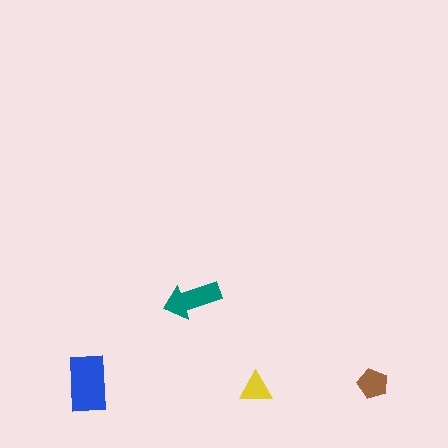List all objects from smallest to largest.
The yellow triangle, the brown pentagon, the teal arrow, the blue rectangle.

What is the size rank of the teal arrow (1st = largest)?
2nd.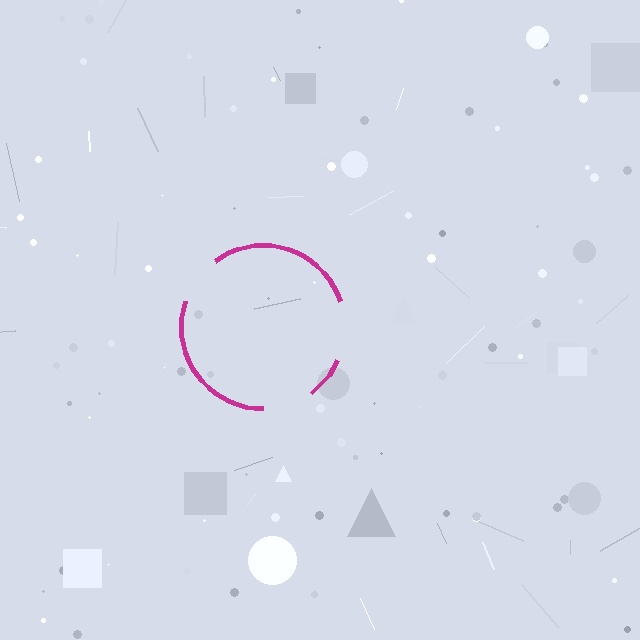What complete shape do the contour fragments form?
The contour fragments form a circle.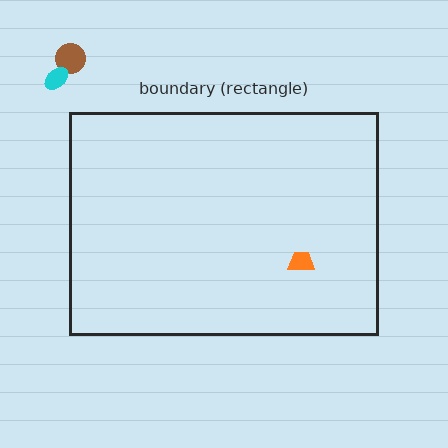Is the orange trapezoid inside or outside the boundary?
Inside.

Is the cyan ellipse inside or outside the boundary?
Outside.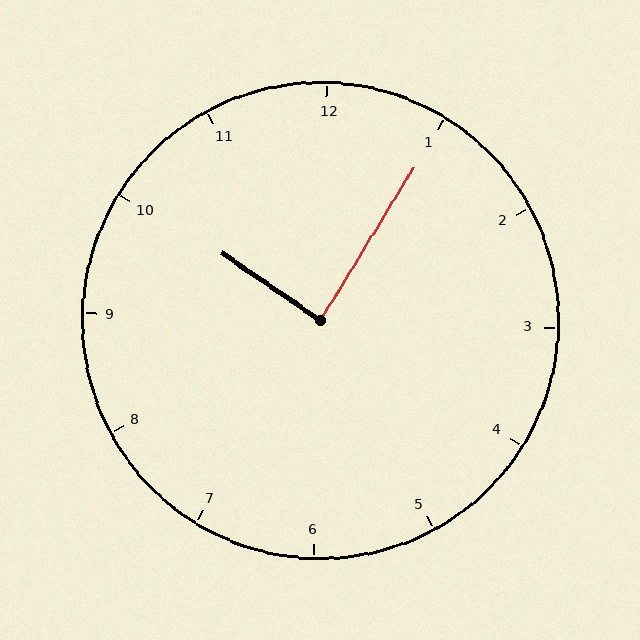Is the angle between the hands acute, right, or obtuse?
It is right.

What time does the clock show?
10:05.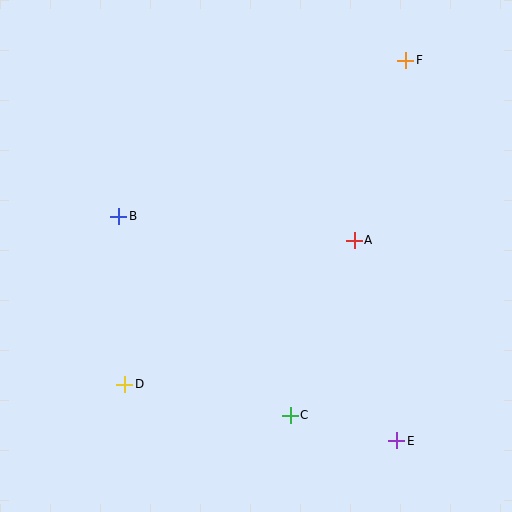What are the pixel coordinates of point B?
Point B is at (119, 216).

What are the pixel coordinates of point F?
Point F is at (406, 60).